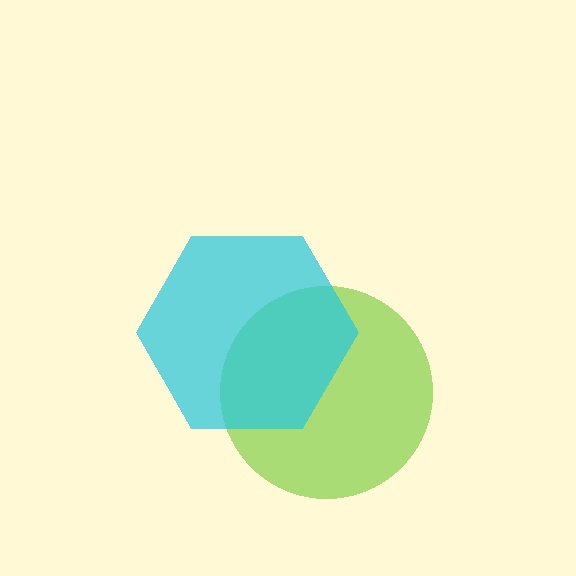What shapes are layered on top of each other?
The layered shapes are: a lime circle, a cyan hexagon.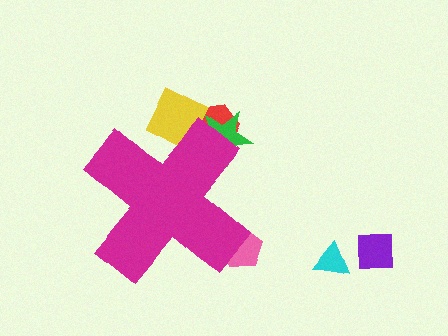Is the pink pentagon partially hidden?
Yes, the pink pentagon is partially hidden behind the magenta cross.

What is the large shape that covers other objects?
A magenta cross.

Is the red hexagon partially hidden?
Yes, the red hexagon is partially hidden behind the magenta cross.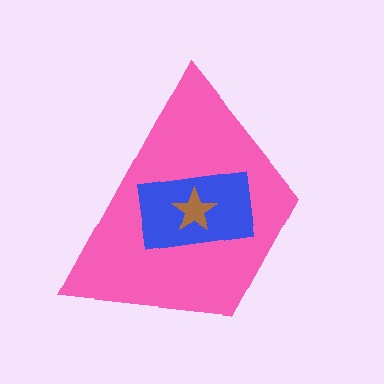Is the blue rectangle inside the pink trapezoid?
Yes.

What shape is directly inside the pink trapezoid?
The blue rectangle.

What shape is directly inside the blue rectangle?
The brown star.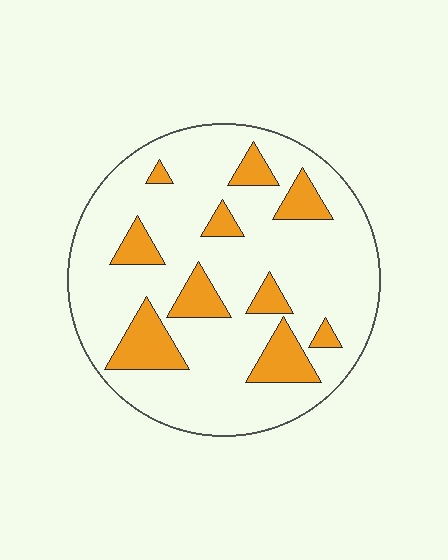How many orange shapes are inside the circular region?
10.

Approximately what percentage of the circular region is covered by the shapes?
Approximately 20%.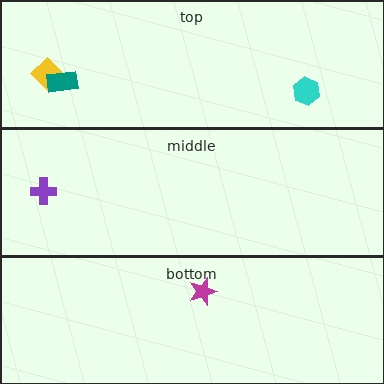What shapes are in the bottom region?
The magenta star.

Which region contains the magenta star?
The bottom region.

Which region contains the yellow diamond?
The top region.